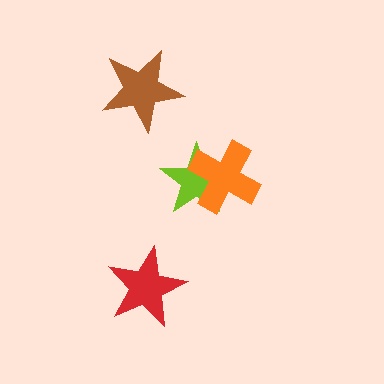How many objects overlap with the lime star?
1 object overlaps with the lime star.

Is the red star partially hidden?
No, no other shape covers it.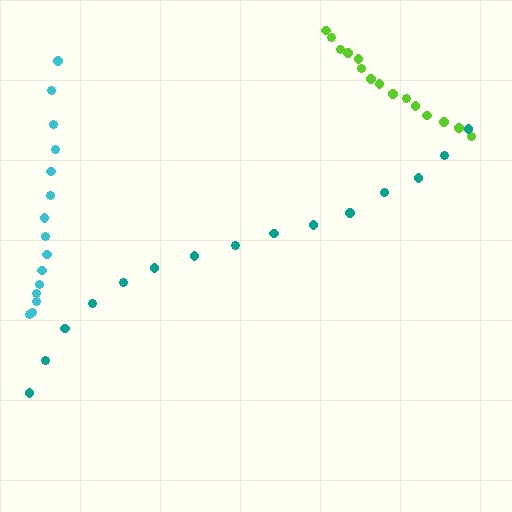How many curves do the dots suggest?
There are 3 distinct paths.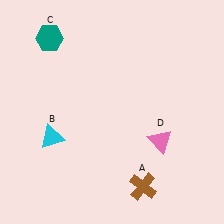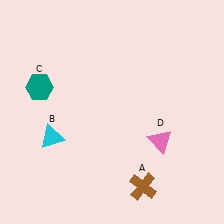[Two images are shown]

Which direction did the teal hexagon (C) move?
The teal hexagon (C) moved down.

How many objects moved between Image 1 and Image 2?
1 object moved between the two images.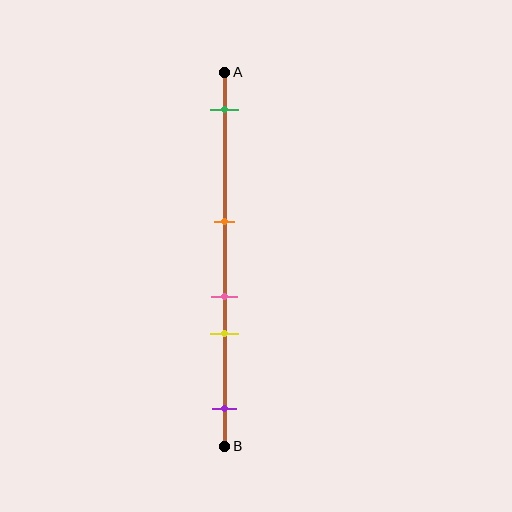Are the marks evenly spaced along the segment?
No, the marks are not evenly spaced.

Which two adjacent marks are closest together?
The pink and yellow marks are the closest adjacent pair.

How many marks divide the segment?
There are 5 marks dividing the segment.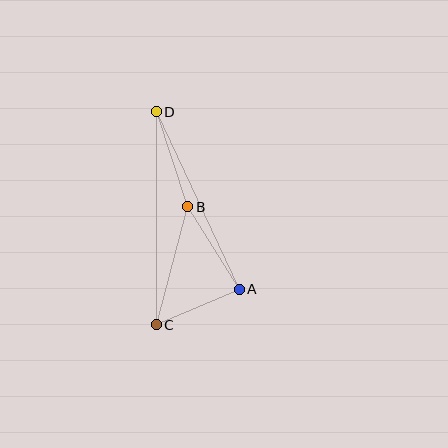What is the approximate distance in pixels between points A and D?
The distance between A and D is approximately 196 pixels.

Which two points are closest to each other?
Points A and C are closest to each other.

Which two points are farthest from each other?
Points C and D are farthest from each other.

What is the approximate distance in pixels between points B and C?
The distance between B and C is approximately 122 pixels.